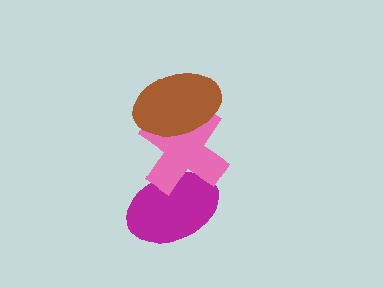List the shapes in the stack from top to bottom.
From top to bottom: the brown ellipse, the pink cross, the magenta ellipse.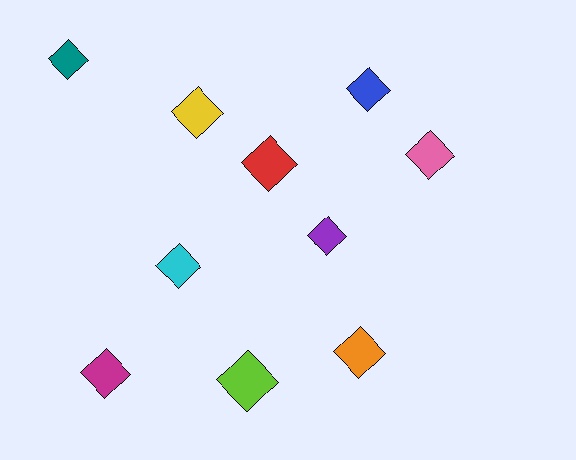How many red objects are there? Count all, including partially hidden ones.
There is 1 red object.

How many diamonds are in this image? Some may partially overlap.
There are 10 diamonds.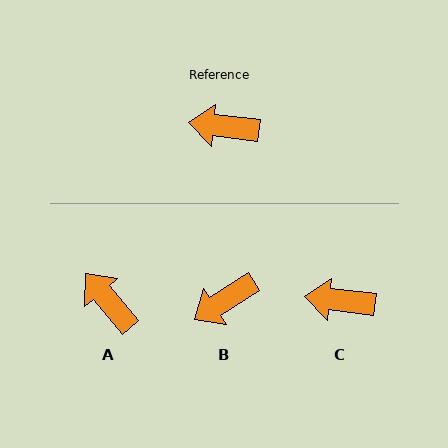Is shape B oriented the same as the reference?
No, it is off by about 38 degrees.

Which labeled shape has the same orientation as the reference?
C.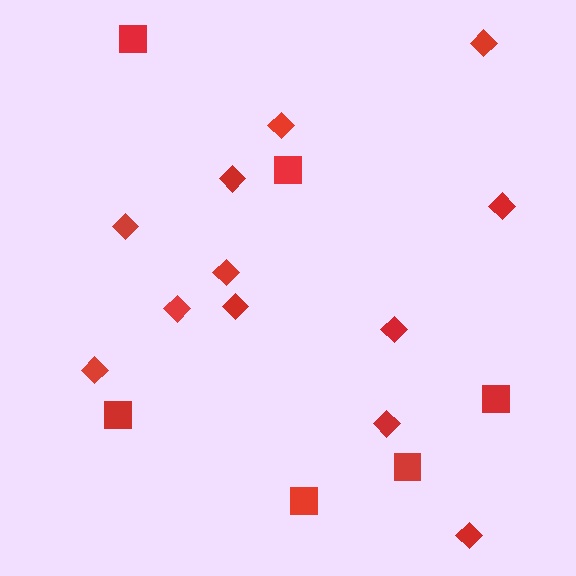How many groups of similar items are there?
There are 2 groups: one group of diamonds (12) and one group of squares (6).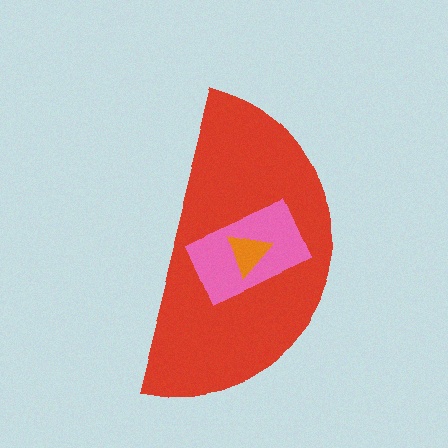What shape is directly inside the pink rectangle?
The orange triangle.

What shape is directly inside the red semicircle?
The pink rectangle.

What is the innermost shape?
The orange triangle.